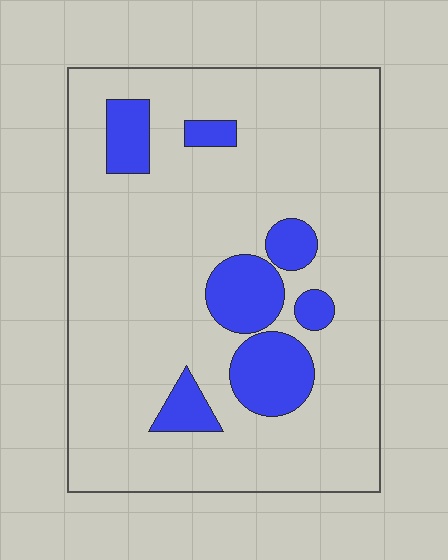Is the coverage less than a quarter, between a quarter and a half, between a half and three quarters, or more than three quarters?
Less than a quarter.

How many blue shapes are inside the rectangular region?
7.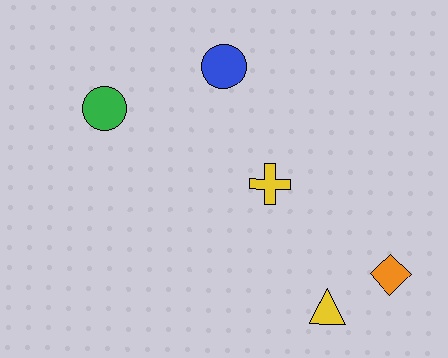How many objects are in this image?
There are 5 objects.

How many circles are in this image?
There are 2 circles.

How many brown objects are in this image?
There are no brown objects.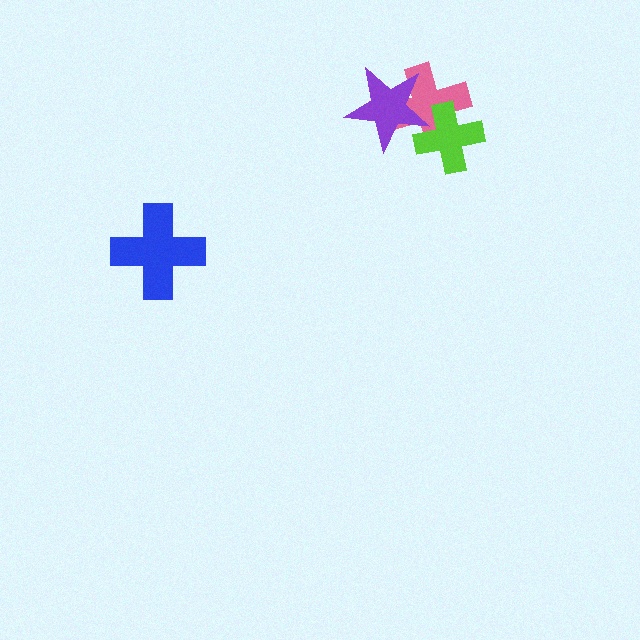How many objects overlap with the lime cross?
2 objects overlap with the lime cross.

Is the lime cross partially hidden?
Yes, it is partially covered by another shape.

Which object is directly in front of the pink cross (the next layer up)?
The lime cross is directly in front of the pink cross.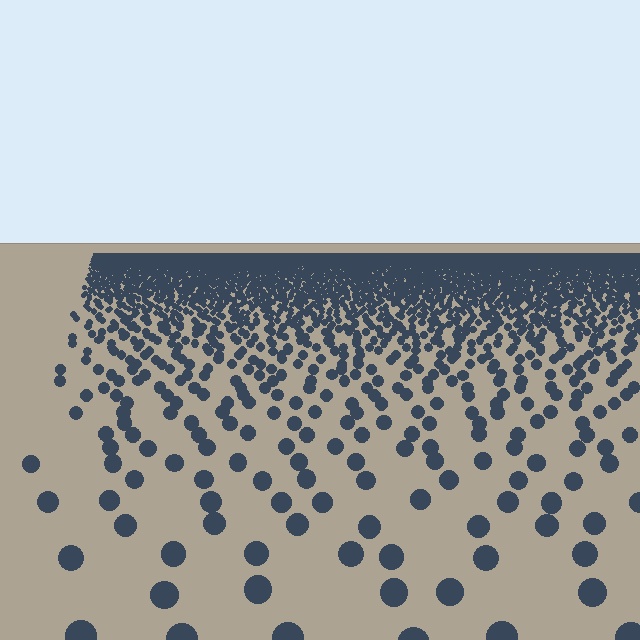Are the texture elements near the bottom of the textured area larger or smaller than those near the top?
Larger. Near the bottom, elements are closer to the viewer and appear at a bigger on-screen size.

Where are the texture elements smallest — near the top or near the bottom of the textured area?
Near the top.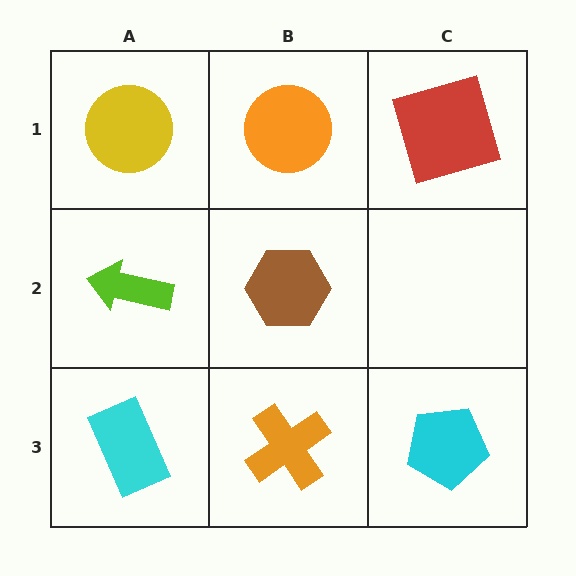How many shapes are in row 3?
3 shapes.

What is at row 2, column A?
A lime arrow.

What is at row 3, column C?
A cyan pentagon.